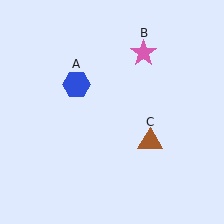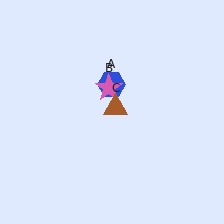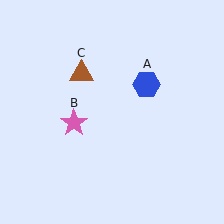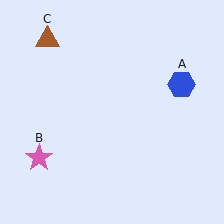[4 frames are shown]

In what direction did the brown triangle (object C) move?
The brown triangle (object C) moved up and to the left.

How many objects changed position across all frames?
3 objects changed position: blue hexagon (object A), pink star (object B), brown triangle (object C).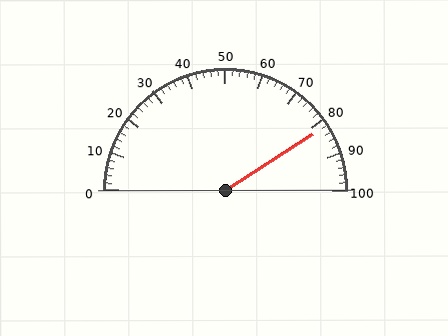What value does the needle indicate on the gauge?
The needle indicates approximately 82.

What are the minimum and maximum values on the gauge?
The gauge ranges from 0 to 100.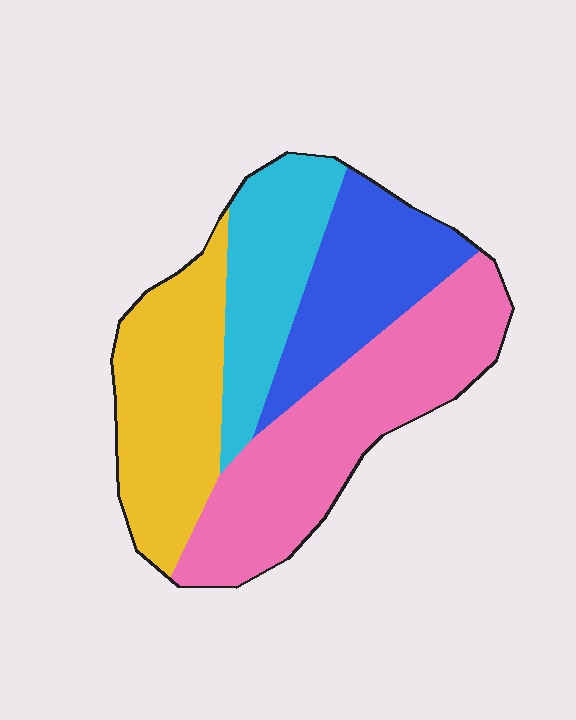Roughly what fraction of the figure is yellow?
Yellow takes up between a quarter and a half of the figure.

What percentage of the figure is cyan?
Cyan covers about 20% of the figure.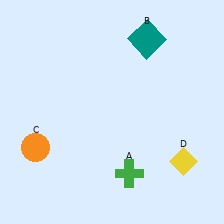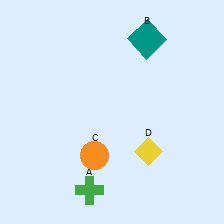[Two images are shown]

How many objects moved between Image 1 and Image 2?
3 objects moved between the two images.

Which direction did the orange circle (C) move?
The orange circle (C) moved right.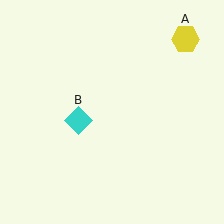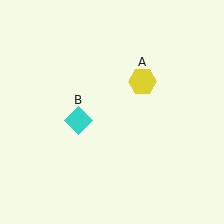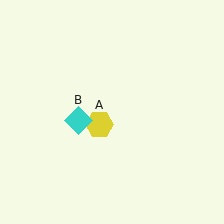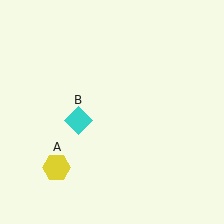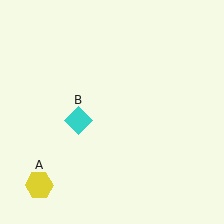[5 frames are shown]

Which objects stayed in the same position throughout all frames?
Cyan diamond (object B) remained stationary.